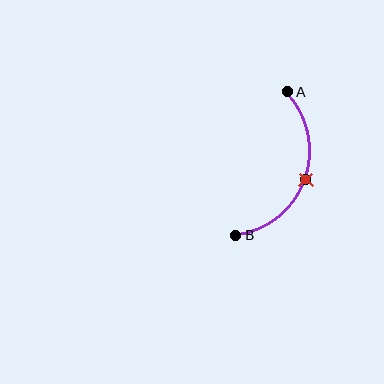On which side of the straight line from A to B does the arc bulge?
The arc bulges to the right of the straight line connecting A and B.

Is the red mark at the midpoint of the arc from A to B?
Yes. The red mark lies on the arc at equal arc-length from both A and B — it is the arc midpoint.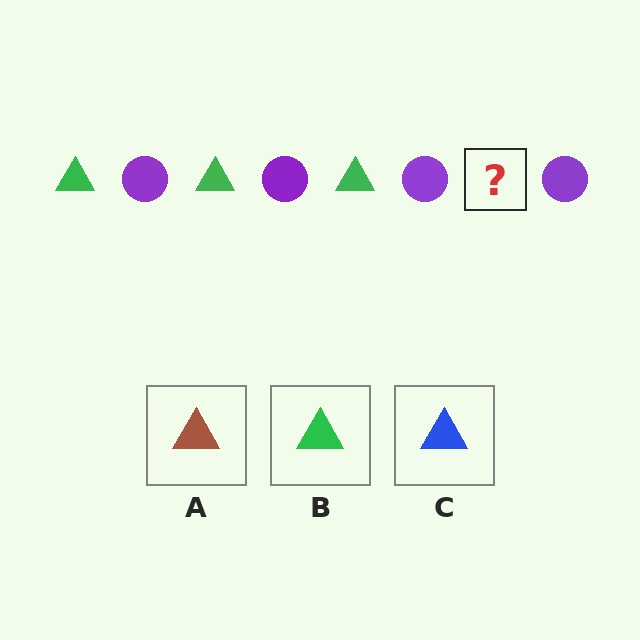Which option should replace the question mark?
Option B.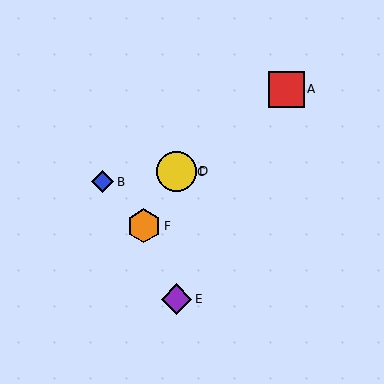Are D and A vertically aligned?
No, D is at x≈176 and A is at x≈286.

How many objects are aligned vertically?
3 objects (C, D, E) are aligned vertically.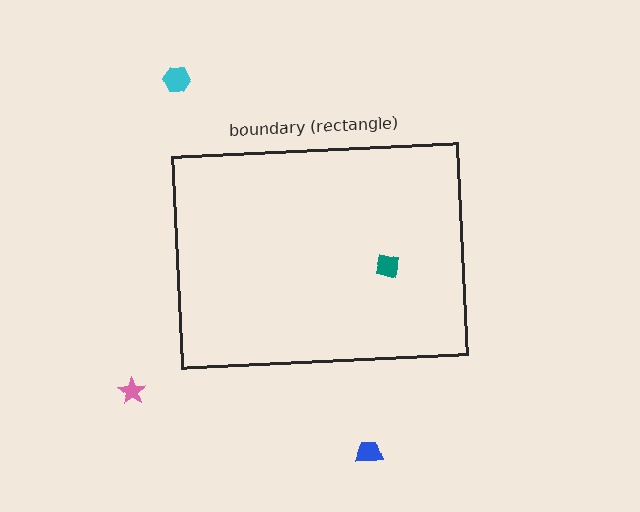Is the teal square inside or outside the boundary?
Inside.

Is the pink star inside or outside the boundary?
Outside.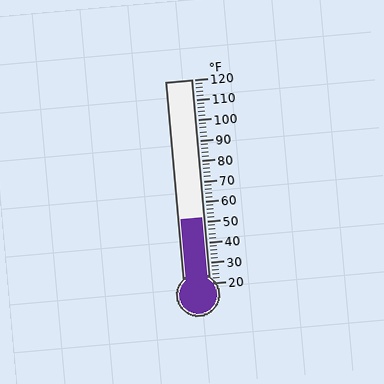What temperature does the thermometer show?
The thermometer shows approximately 52°F.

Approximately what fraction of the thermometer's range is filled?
The thermometer is filled to approximately 30% of its range.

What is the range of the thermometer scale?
The thermometer scale ranges from 20°F to 120°F.